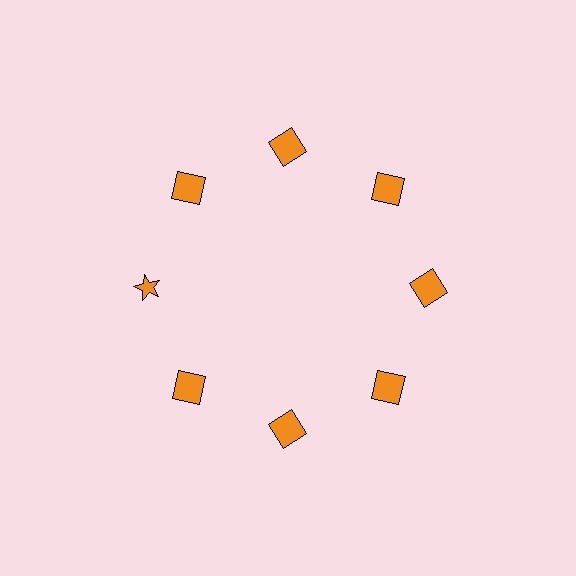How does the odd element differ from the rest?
It has a different shape: star instead of square.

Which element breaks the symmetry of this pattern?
The orange star at roughly the 9 o'clock position breaks the symmetry. All other shapes are orange squares.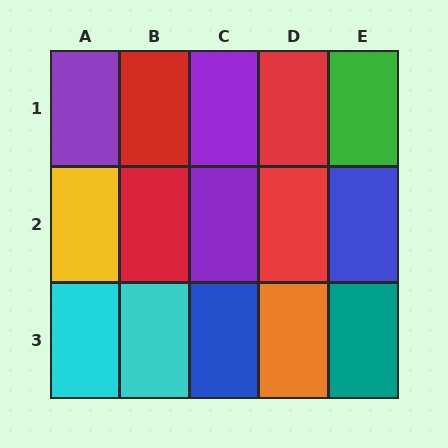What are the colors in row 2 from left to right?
Yellow, red, purple, red, blue.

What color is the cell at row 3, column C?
Blue.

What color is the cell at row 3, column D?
Orange.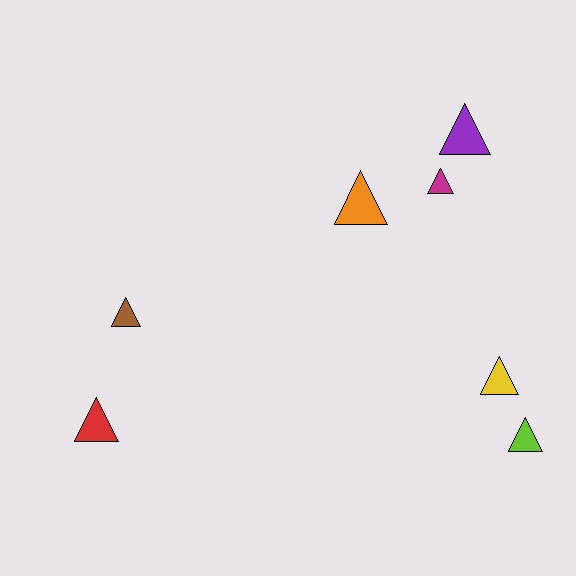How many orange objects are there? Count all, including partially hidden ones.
There is 1 orange object.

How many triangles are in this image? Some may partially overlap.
There are 7 triangles.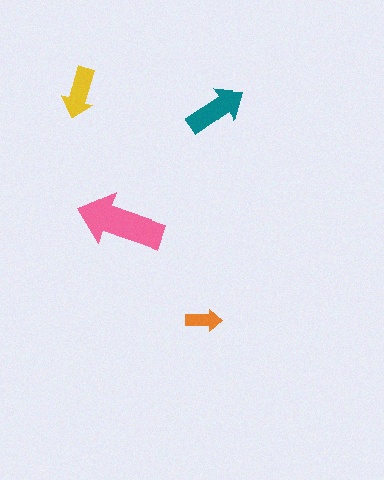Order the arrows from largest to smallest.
the pink one, the teal one, the yellow one, the orange one.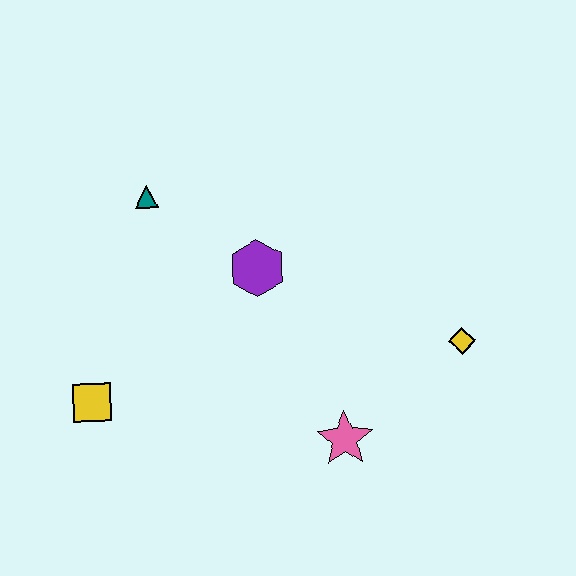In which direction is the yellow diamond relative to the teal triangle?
The yellow diamond is to the right of the teal triangle.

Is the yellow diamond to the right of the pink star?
Yes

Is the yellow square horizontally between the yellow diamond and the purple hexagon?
No